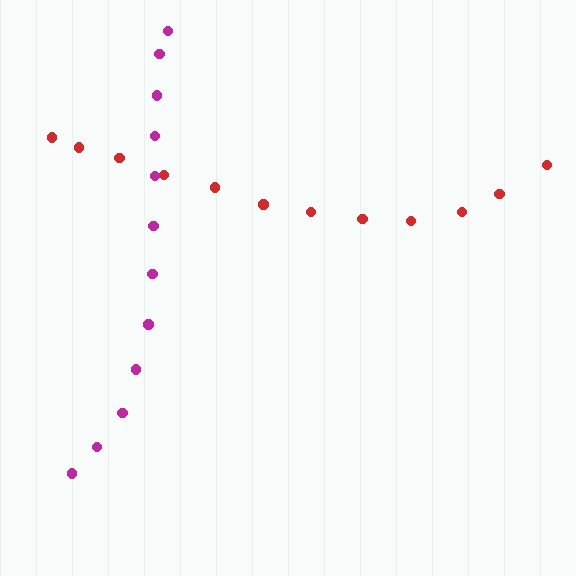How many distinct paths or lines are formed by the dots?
There are 2 distinct paths.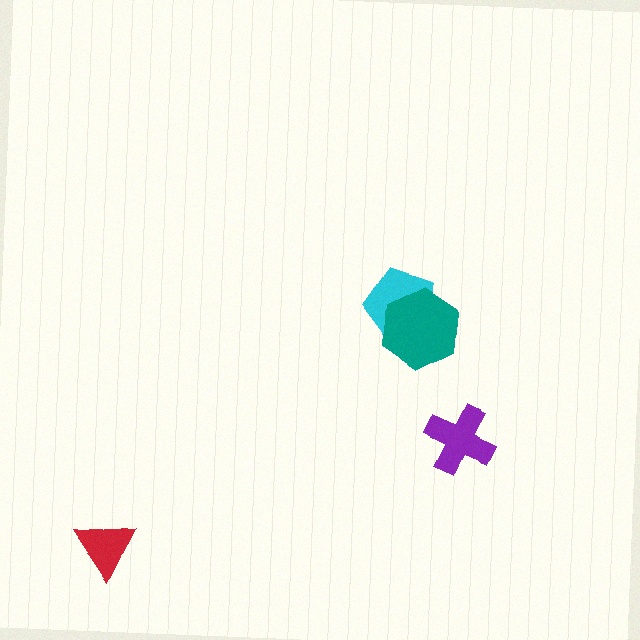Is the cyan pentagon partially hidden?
Yes, it is partially covered by another shape.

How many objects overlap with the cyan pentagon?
1 object overlaps with the cyan pentagon.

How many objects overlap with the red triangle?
0 objects overlap with the red triangle.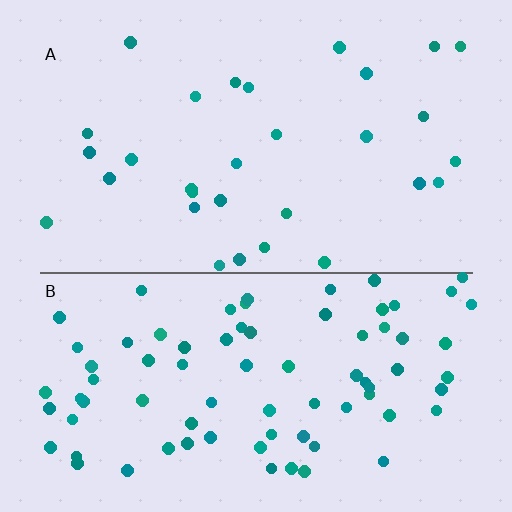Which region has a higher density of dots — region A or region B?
B (the bottom).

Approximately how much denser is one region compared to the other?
Approximately 2.6× — region B over region A.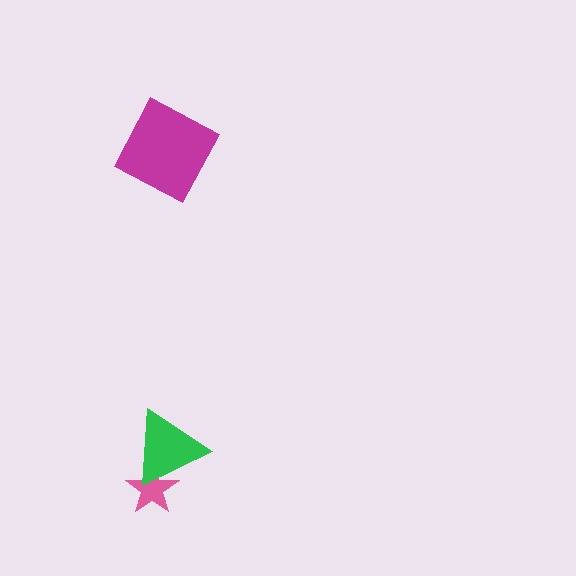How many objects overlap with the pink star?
1 object overlaps with the pink star.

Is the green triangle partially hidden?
No, no other shape covers it.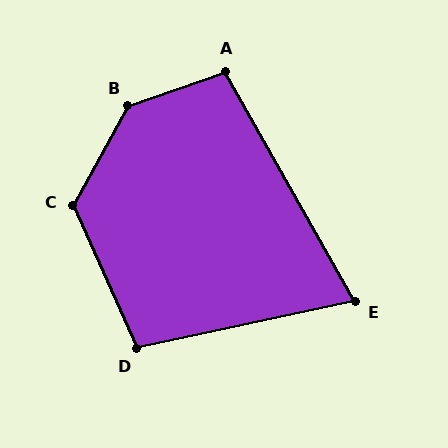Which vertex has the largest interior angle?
B, at approximately 138 degrees.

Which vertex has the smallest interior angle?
E, at approximately 73 degrees.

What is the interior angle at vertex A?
Approximately 100 degrees (obtuse).